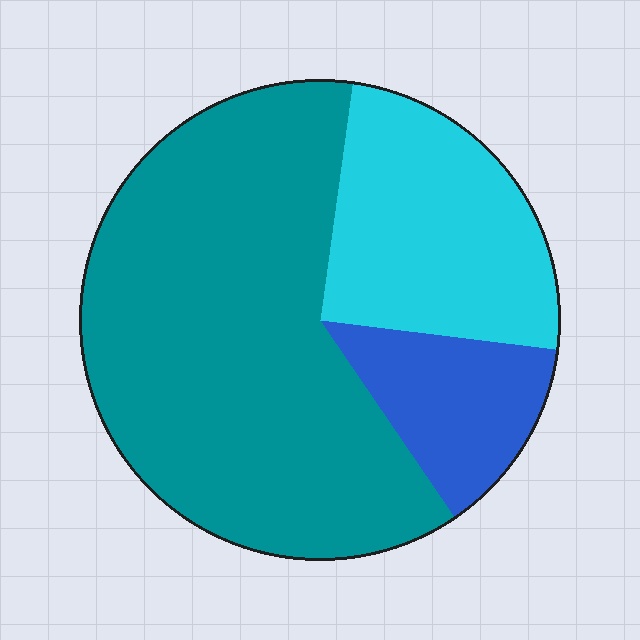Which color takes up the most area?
Teal, at roughly 60%.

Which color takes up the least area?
Blue, at roughly 15%.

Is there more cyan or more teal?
Teal.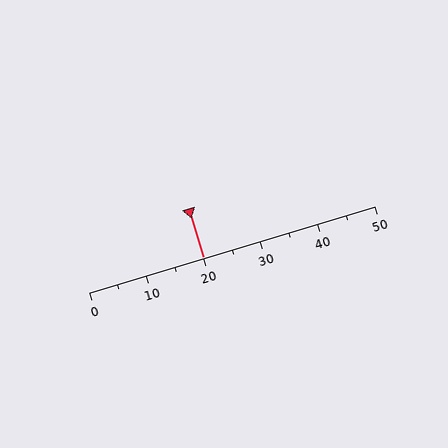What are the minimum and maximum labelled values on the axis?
The axis runs from 0 to 50.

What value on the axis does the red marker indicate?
The marker indicates approximately 20.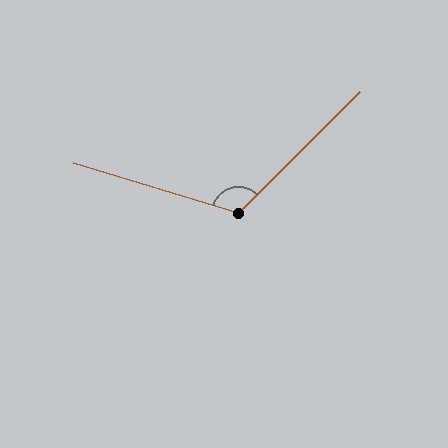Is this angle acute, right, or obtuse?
It is obtuse.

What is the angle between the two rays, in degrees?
Approximately 118 degrees.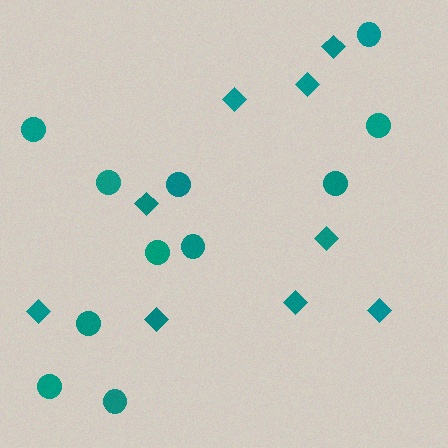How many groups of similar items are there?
There are 2 groups: one group of circles (11) and one group of diamonds (9).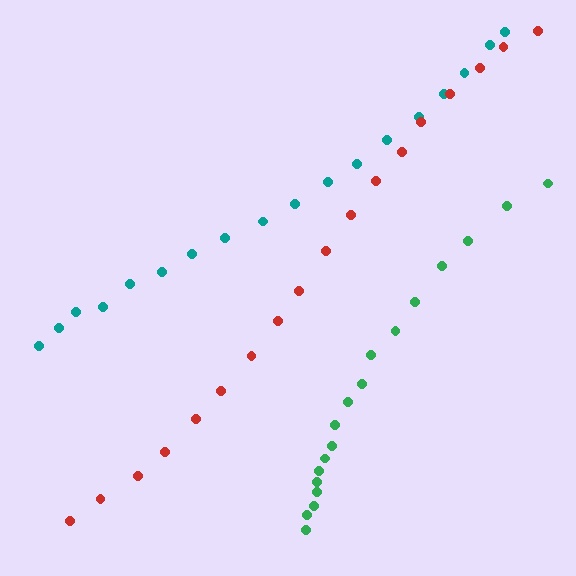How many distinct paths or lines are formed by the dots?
There are 3 distinct paths.